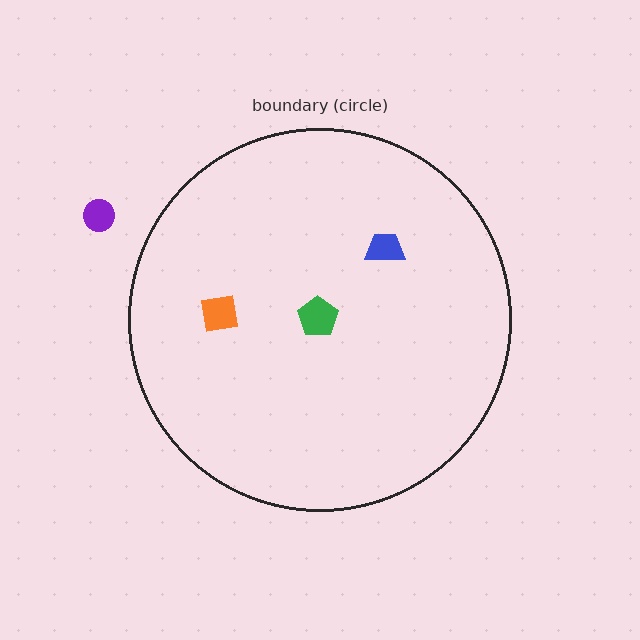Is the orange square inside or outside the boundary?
Inside.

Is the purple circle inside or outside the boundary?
Outside.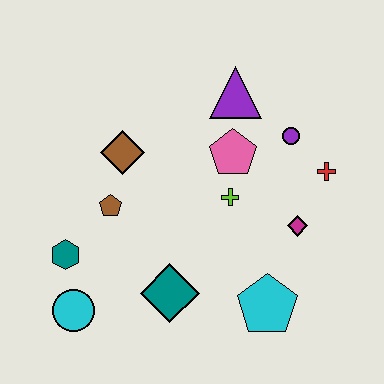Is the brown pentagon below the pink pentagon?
Yes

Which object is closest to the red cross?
The purple circle is closest to the red cross.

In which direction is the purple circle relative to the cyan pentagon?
The purple circle is above the cyan pentagon.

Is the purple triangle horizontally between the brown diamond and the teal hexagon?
No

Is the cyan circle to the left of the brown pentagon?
Yes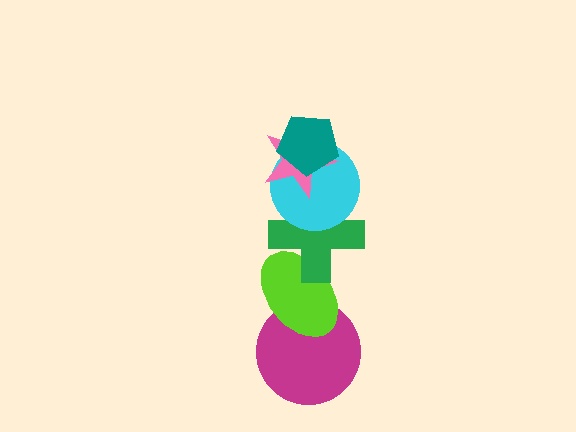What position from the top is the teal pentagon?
The teal pentagon is 1st from the top.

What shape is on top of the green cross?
The cyan circle is on top of the green cross.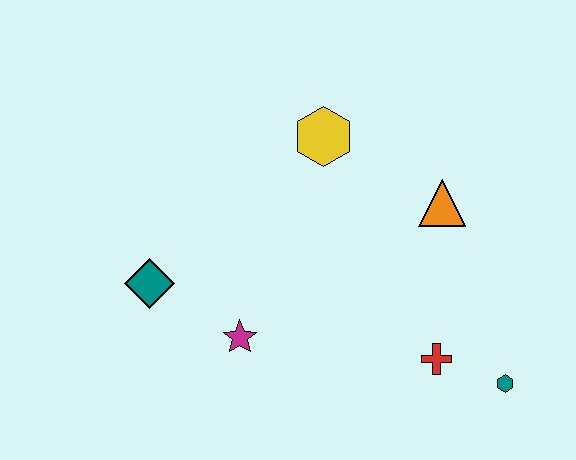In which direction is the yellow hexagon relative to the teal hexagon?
The yellow hexagon is above the teal hexagon.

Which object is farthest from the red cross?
The teal diamond is farthest from the red cross.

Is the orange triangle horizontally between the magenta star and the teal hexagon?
Yes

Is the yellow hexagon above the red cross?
Yes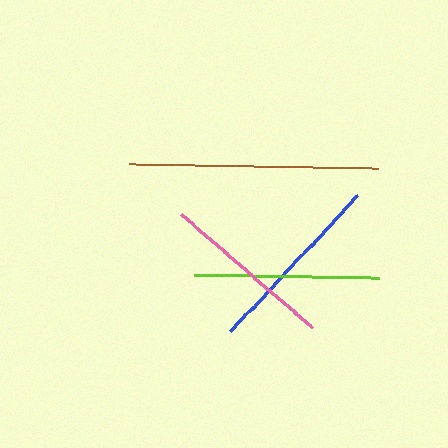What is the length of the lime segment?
The lime segment is approximately 185 pixels long.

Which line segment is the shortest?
The pink line is the shortest at approximately 173 pixels.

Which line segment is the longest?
The brown line is the longest at approximately 249 pixels.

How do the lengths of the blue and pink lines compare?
The blue and pink lines are approximately the same length.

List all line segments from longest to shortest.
From longest to shortest: brown, blue, lime, pink.